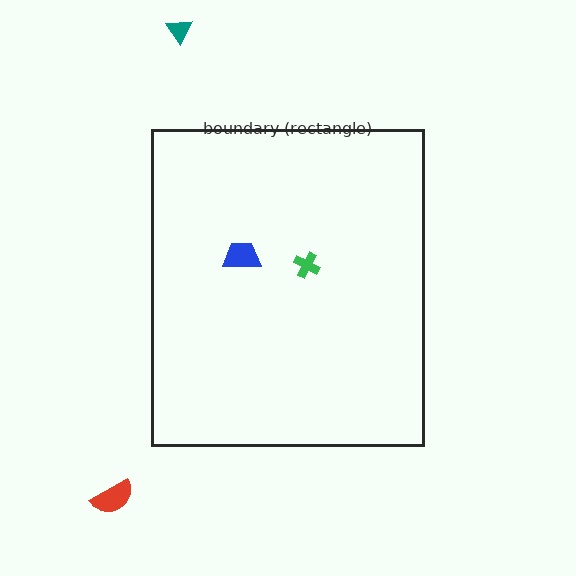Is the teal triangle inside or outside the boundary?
Outside.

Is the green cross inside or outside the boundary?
Inside.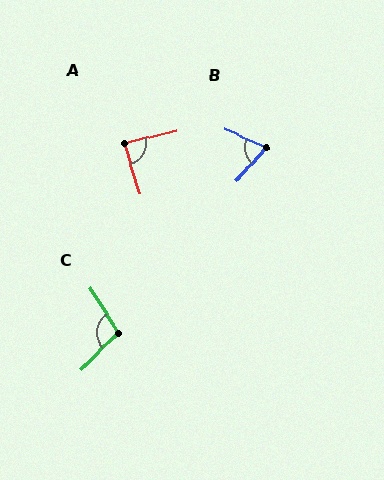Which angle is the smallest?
B, at approximately 71 degrees.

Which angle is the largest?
C, at approximately 103 degrees.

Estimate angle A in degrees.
Approximately 86 degrees.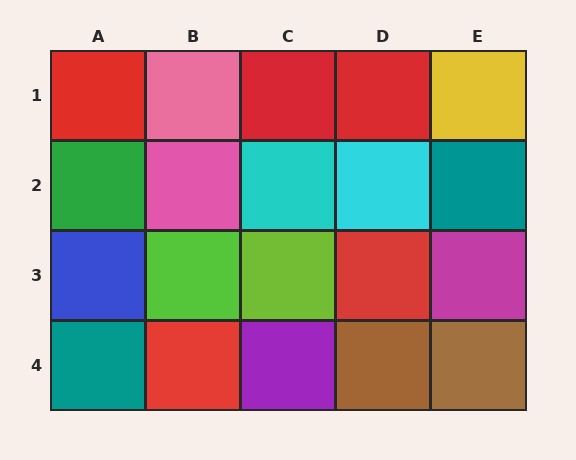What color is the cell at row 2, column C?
Cyan.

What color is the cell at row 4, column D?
Brown.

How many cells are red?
5 cells are red.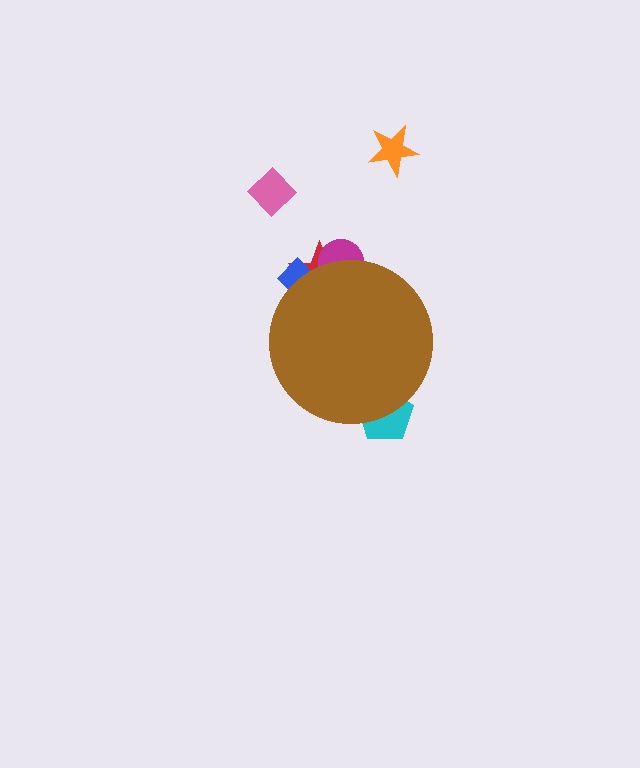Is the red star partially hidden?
Yes, the red star is partially hidden behind the brown circle.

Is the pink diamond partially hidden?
No, the pink diamond is fully visible.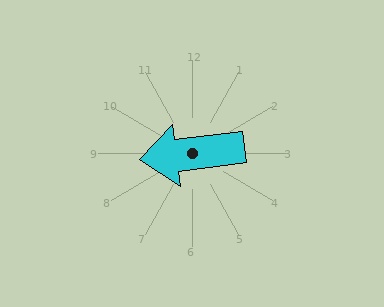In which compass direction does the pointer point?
West.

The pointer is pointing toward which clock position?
Roughly 9 o'clock.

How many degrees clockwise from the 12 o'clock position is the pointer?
Approximately 263 degrees.